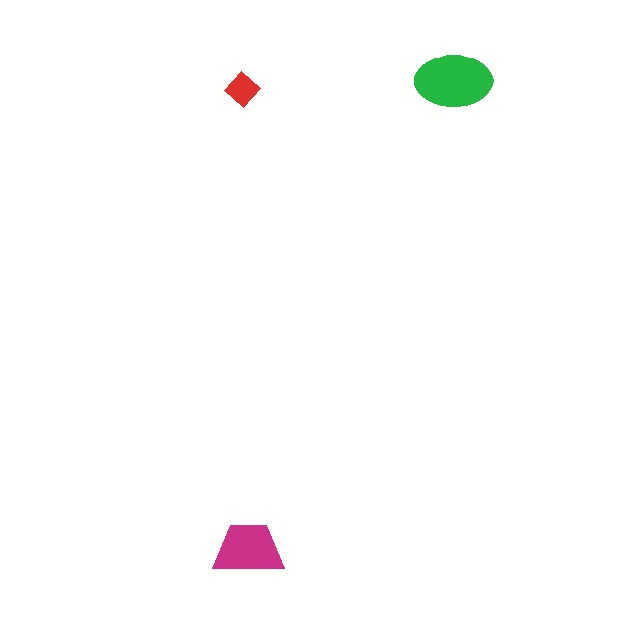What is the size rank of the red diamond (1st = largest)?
3rd.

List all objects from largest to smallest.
The green ellipse, the magenta trapezoid, the red diamond.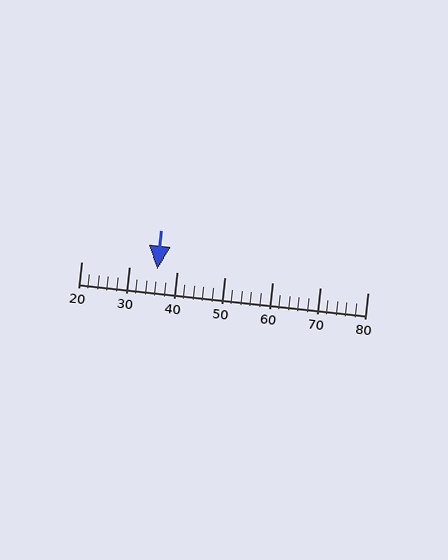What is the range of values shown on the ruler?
The ruler shows values from 20 to 80.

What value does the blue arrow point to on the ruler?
The blue arrow points to approximately 36.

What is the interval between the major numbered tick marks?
The major tick marks are spaced 10 units apart.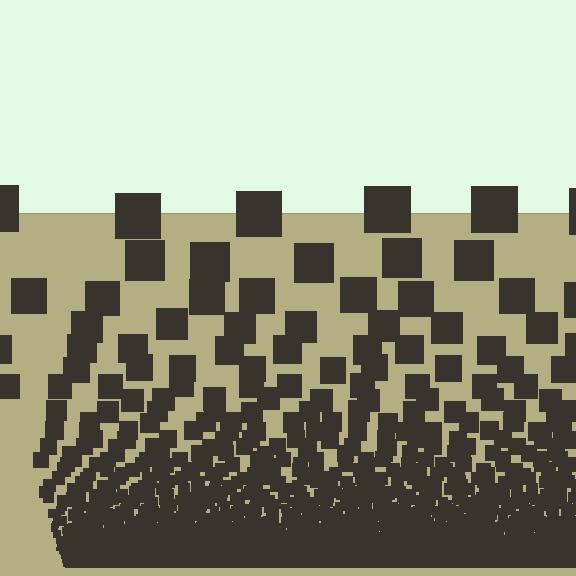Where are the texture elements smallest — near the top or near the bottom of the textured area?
Near the bottom.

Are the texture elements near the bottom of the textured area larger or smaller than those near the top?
Smaller. The gradient is inverted — elements near the bottom are smaller and denser.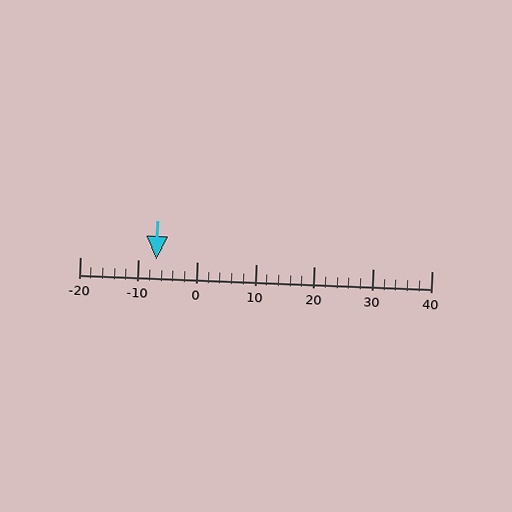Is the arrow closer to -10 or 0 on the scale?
The arrow is closer to -10.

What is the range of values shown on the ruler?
The ruler shows values from -20 to 40.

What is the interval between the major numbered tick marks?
The major tick marks are spaced 10 units apart.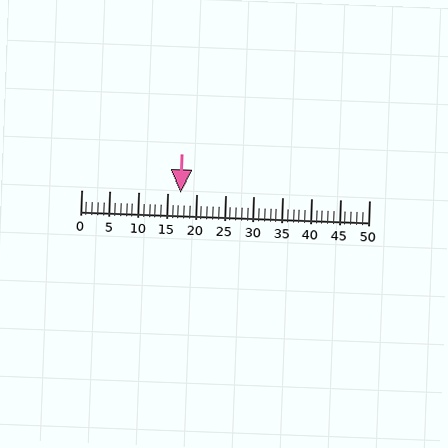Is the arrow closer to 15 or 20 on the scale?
The arrow is closer to 15.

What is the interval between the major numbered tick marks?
The major tick marks are spaced 5 units apart.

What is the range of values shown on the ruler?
The ruler shows values from 0 to 50.